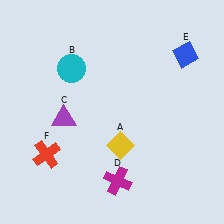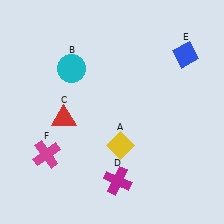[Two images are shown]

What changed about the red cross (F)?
In Image 1, F is red. In Image 2, it changed to magenta.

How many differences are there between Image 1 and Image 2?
There are 2 differences between the two images.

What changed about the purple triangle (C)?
In Image 1, C is purple. In Image 2, it changed to red.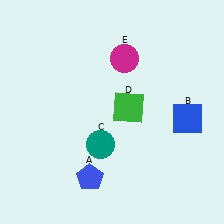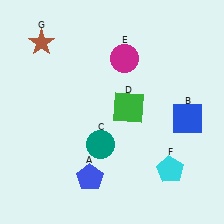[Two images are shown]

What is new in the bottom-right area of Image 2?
A cyan pentagon (F) was added in the bottom-right area of Image 2.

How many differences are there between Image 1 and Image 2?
There are 2 differences between the two images.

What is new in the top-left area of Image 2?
A brown star (G) was added in the top-left area of Image 2.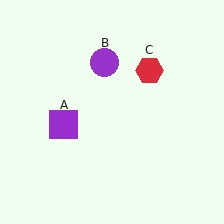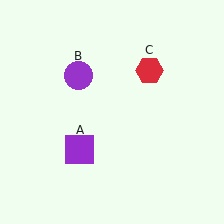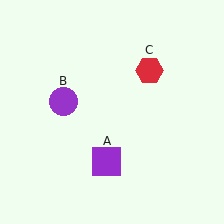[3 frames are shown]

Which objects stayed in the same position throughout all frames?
Red hexagon (object C) remained stationary.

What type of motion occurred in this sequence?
The purple square (object A), purple circle (object B) rotated counterclockwise around the center of the scene.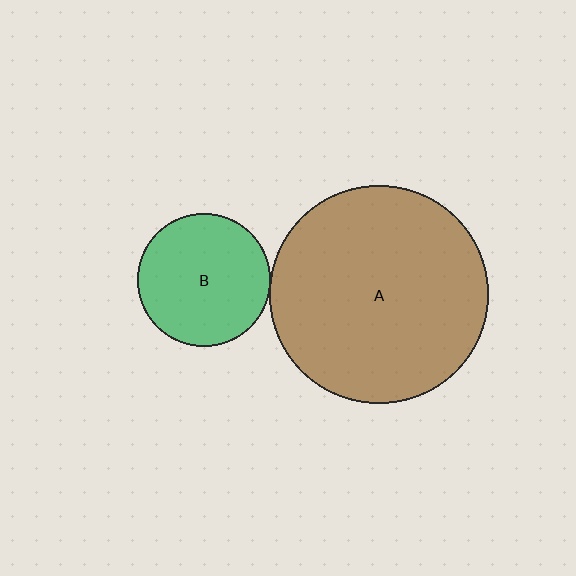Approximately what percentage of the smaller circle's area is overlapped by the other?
Approximately 5%.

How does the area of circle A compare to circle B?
Approximately 2.7 times.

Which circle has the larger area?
Circle A (brown).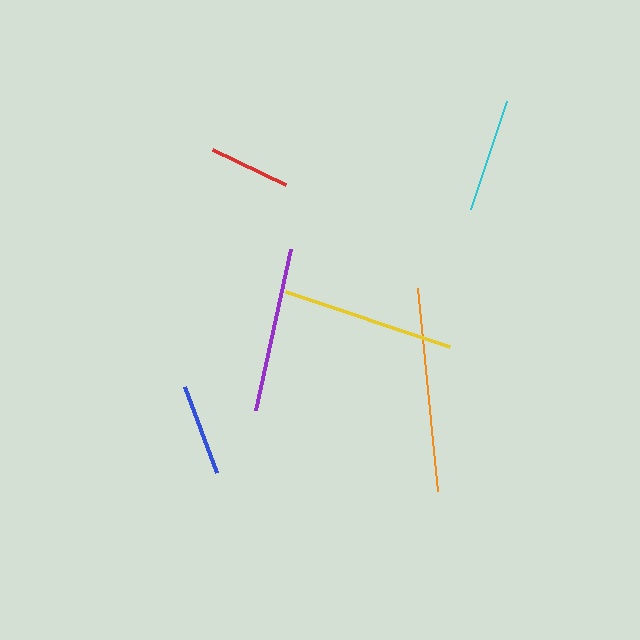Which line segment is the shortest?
The red line is the shortest at approximately 81 pixels.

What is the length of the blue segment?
The blue segment is approximately 92 pixels long.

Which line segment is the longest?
The orange line is the longest at approximately 204 pixels.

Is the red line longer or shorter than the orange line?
The orange line is longer than the red line.